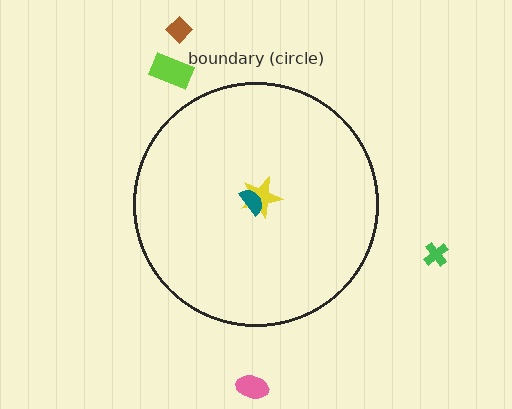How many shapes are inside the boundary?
2 inside, 4 outside.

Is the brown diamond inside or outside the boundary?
Outside.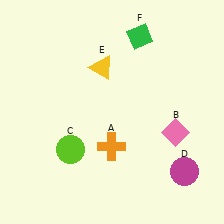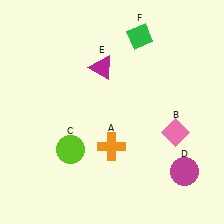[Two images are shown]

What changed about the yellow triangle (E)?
In Image 1, E is yellow. In Image 2, it changed to magenta.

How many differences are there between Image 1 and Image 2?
There is 1 difference between the two images.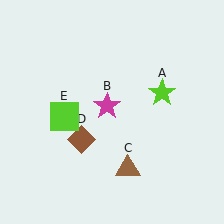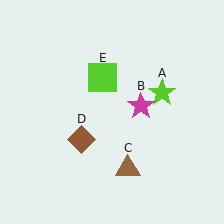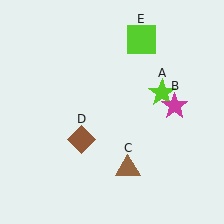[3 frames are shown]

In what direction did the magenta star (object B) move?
The magenta star (object B) moved right.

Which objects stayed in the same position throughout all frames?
Lime star (object A) and brown triangle (object C) and brown diamond (object D) remained stationary.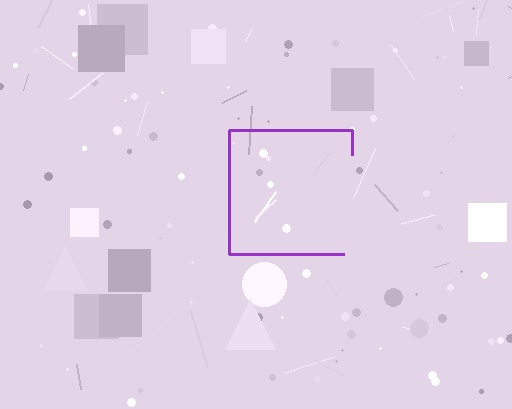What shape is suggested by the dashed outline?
The dashed outline suggests a square.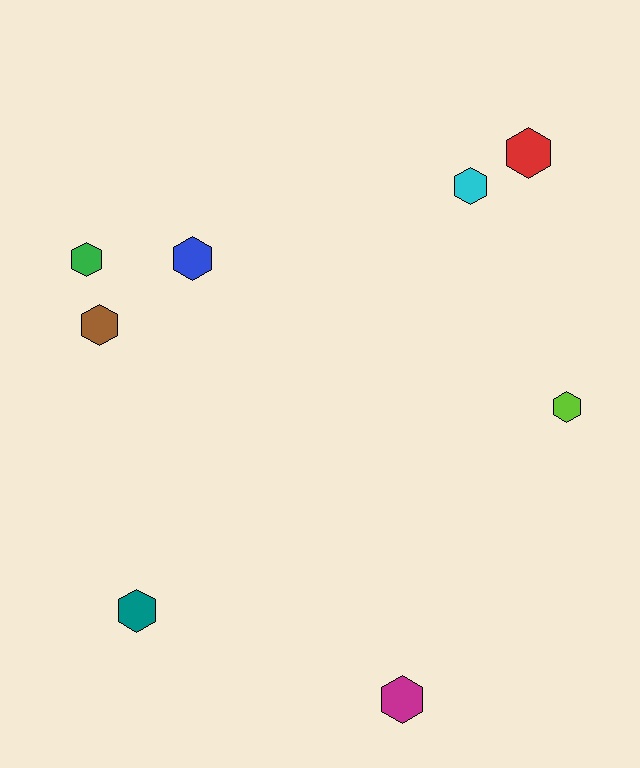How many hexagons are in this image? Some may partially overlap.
There are 8 hexagons.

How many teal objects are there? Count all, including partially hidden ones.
There is 1 teal object.